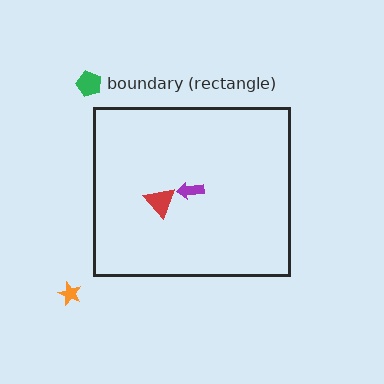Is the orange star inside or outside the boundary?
Outside.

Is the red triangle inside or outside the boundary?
Inside.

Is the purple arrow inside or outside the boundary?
Inside.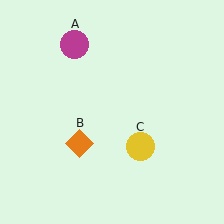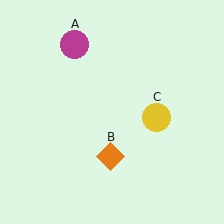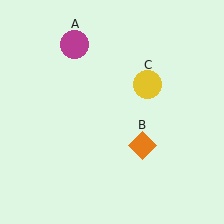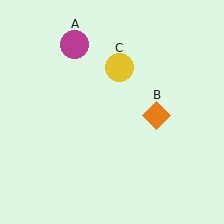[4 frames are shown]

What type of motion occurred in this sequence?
The orange diamond (object B), yellow circle (object C) rotated counterclockwise around the center of the scene.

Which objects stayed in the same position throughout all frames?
Magenta circle (object A) remained stationary.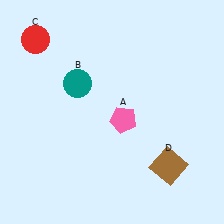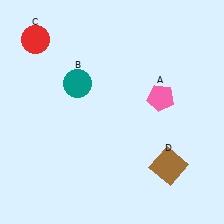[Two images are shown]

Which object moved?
The pink pentagon (A) moved right.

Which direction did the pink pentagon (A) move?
The pink pentagon (A) moved right.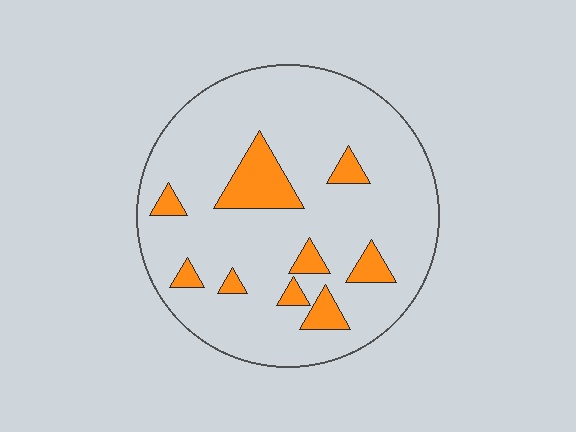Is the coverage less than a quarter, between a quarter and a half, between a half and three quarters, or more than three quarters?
Less than a quarter.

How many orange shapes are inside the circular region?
9.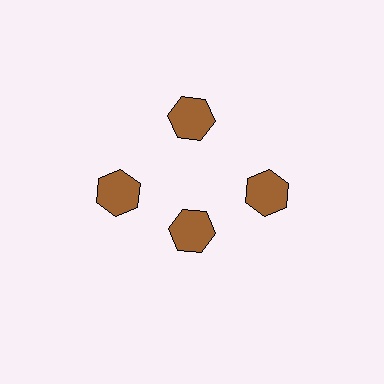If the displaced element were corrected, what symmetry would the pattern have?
It would have 4-fold rotational symmetry — the pattern would map onto itself every 90 degrees.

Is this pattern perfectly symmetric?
No. The 4 brown hexagons are arranged in a ring, but one element near the 6 o'clock position is pulled inward toward the center, breaking the 4-fold rotational symmetry.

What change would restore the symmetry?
The symmetry would be restored by moving it outward, back onto the ring so that all 4 hexagons sit at equal angles and equal distance from the center.